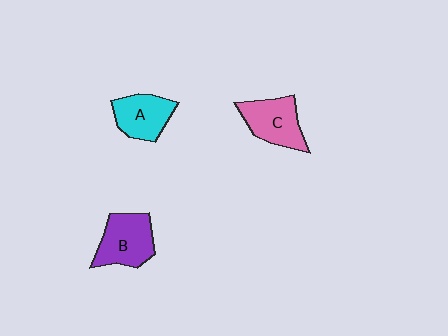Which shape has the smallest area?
Shape A (cyan).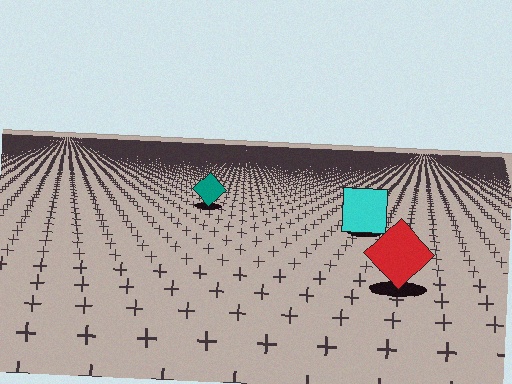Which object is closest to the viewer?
The red diamond is closest. The texture marks near it are larger and more spread out.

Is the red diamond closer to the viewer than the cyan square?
Yes. The red diamond is closer — you can tell from the texture gradient: the ground texture is coarser near it.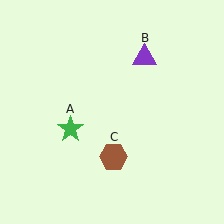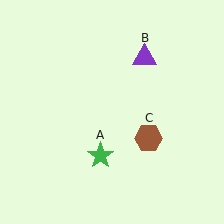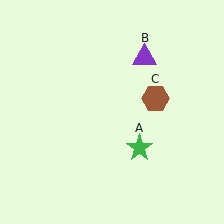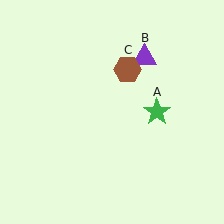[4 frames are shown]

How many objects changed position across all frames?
2 objects changed position: green star (object A), brown hexagon (object C).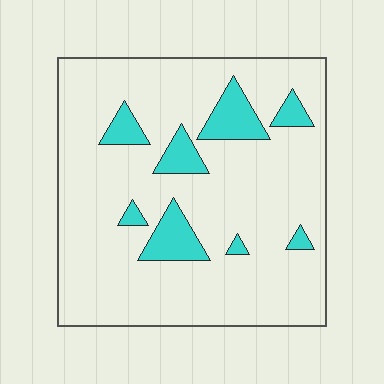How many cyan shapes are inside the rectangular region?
8.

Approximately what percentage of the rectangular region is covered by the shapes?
Approximately 15%.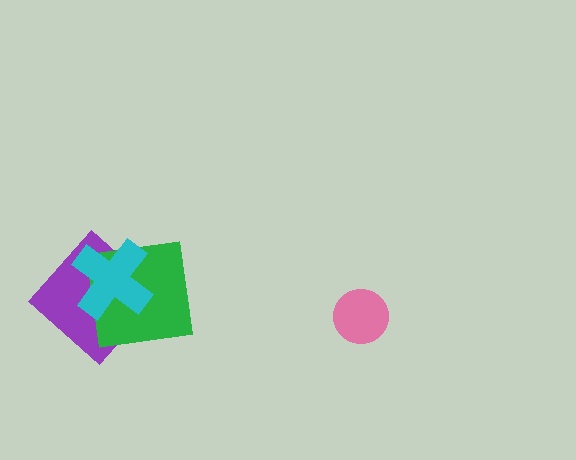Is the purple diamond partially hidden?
Yes, it is partially covered by another shape.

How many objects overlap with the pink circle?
0 objects overlap with the pink circle.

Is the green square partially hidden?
Yes, it is partially covered by another shape.